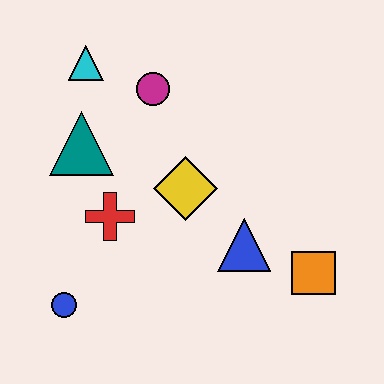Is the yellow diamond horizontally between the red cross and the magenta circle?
No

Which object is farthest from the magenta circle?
The orange square is farthest from the magenta circle.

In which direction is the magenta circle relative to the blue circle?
The magenta circle is above the blue circle.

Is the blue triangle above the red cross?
No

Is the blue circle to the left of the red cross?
Yes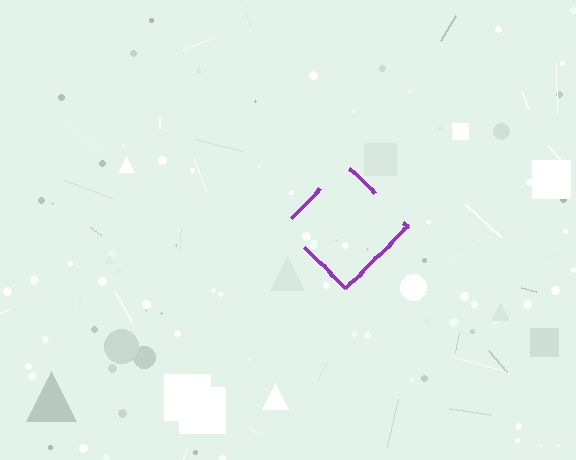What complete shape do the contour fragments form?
The contour fragments form a diamond.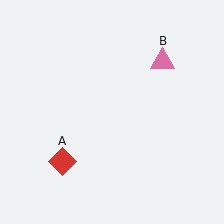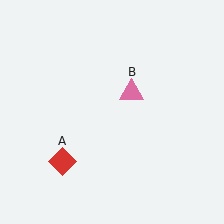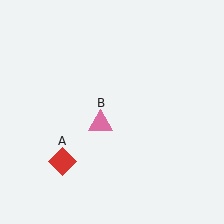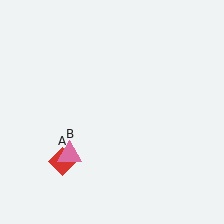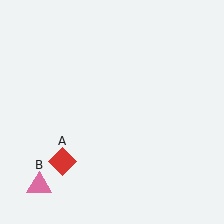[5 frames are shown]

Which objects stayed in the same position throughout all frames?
Red diamond (object A) remained stationary.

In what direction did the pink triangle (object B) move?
The pink triangle (object B) moved down and to the left.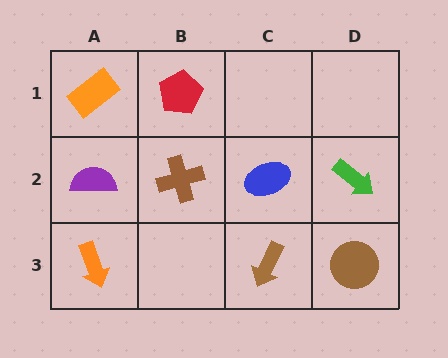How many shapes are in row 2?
4 shapes.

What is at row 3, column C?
A brown arrow.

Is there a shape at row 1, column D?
No, that cell is empty.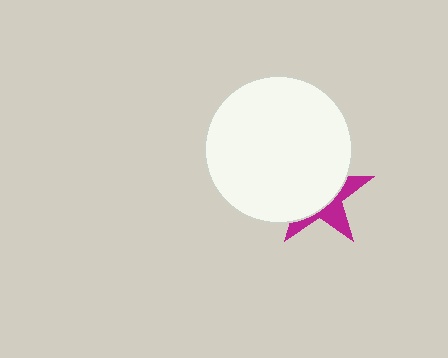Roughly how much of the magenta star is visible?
A small part of it is visible (roughly 35%).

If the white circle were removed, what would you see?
You would see the complete magenta star.